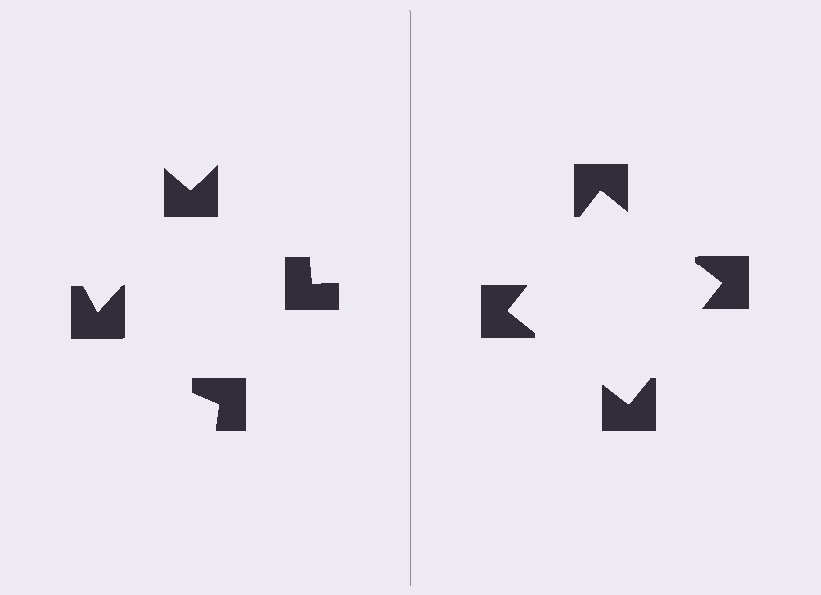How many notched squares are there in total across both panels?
8 — 4 on each side.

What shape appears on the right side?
An illusory square.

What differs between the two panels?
The notched squares are positioned identically on both sides; only the wedge orientations differ. On the right they align to a square; on the left they are misaligned.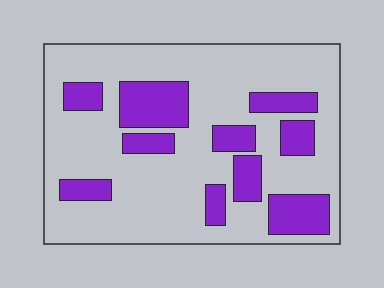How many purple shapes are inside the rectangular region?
10.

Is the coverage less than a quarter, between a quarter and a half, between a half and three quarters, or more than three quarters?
Between a quarter and a half.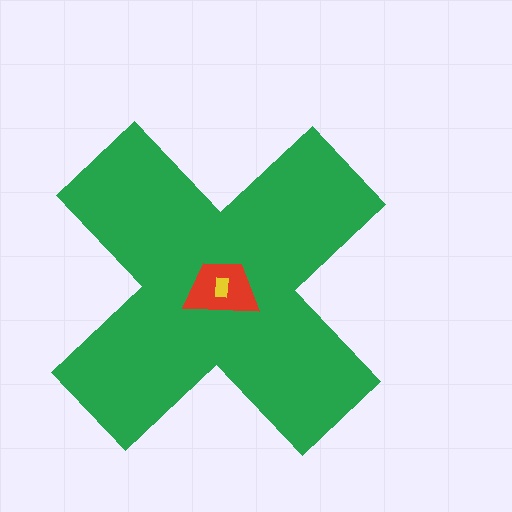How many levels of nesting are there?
3.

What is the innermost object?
The yellow rectangle.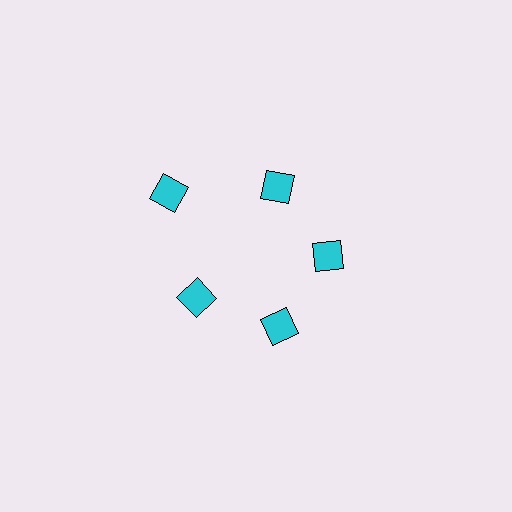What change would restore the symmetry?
The symmetry would be restored by moving it inward, back onto the ring so that all 5 diamonds sit at equal angles and equal distance from the center.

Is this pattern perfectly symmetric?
No. The 5 cyan diamonds are arranged in a ring, but one element near the 10 o'clock position is pushed outward from the center, breaking the 5-fold rotational symmetry.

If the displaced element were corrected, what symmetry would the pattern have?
It would have 5-fold rotational symmetry — the pattern would map onto itself every 72 degrees.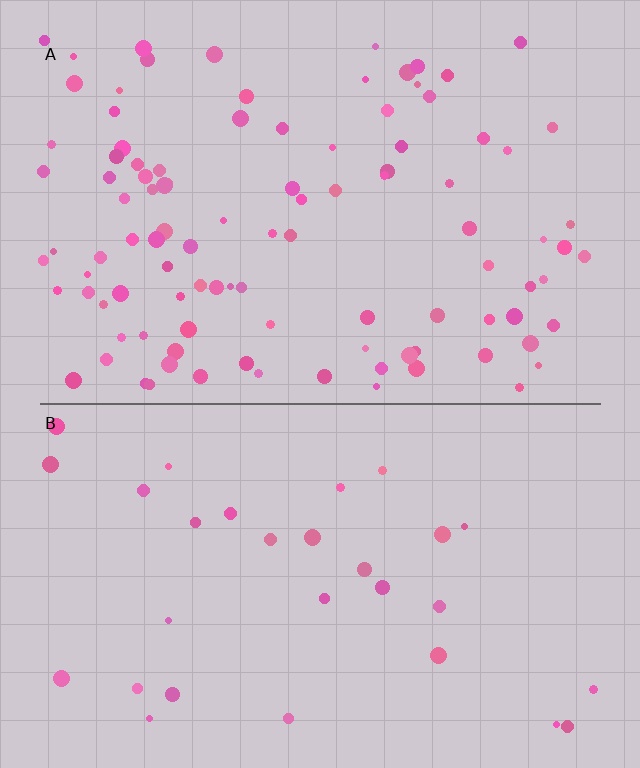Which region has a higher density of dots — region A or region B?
A (the top).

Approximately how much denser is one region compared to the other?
Approximately 3.5× — region A over region B.